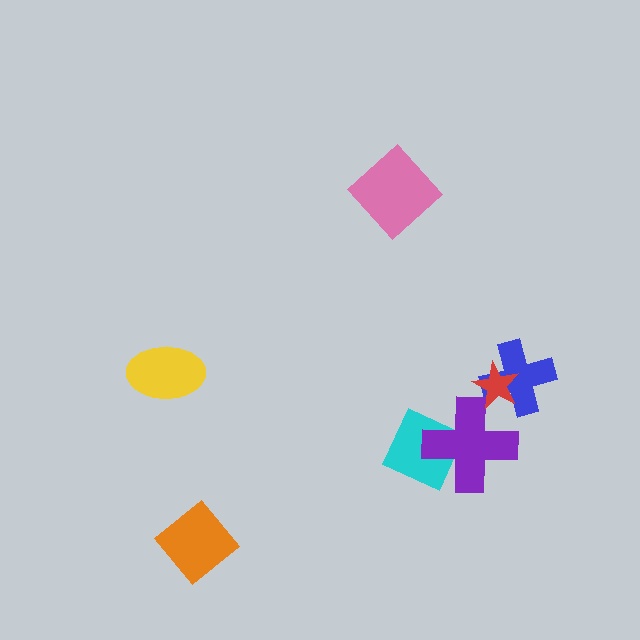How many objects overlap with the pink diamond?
0 objects overlap with the pink diamond.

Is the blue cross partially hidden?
Yes, it is partially covered by another shape.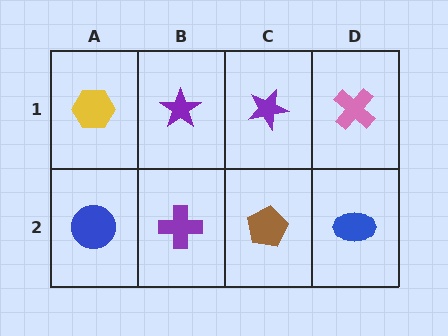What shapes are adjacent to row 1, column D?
A blue ellipse (row 2, column D), a purple star (row 1, column C).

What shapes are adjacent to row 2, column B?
A purple star (row 1, column B), a blue circle (row 2, column A), a brown pentagon (row 2, column C).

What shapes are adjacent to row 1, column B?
A purple cross (row 2, column B), a yellow hexagon (row 1, column A), a purple star (row 1, column C).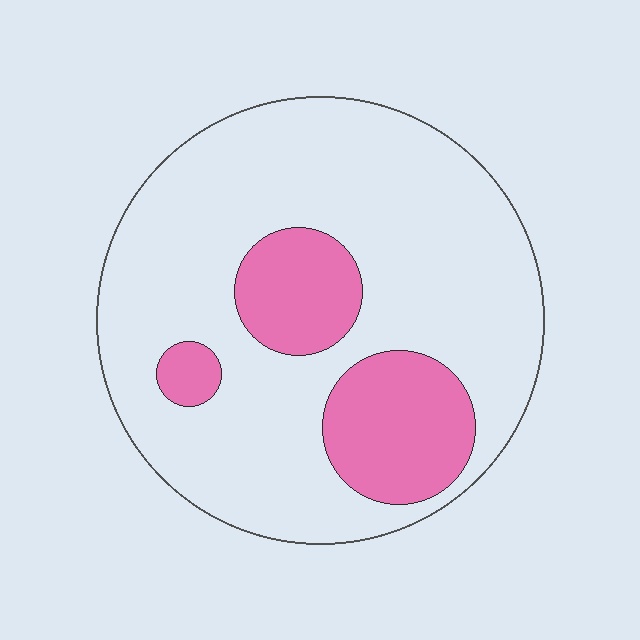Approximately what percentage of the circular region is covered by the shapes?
Approximately 20%.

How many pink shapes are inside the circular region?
3.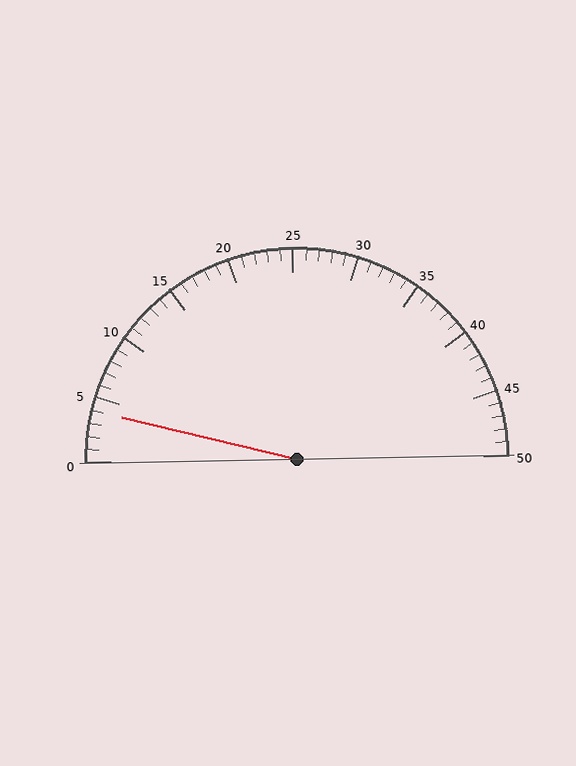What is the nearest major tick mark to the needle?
The nearest major tick mark is 5.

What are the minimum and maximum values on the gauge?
The gauge ranges from 0 to 50.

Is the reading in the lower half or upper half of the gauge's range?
The reading is in the lower half of the range (0 to 50).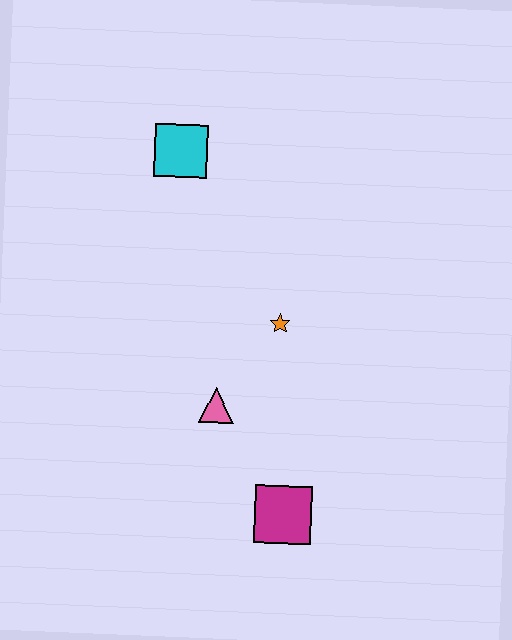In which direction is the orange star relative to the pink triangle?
The orange star is above the pink triangle.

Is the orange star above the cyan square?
No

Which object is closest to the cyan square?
The orange star is closest to the cyan square.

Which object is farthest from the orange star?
The cyan square is farthest from the orange star.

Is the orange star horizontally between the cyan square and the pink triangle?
No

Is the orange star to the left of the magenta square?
Yes